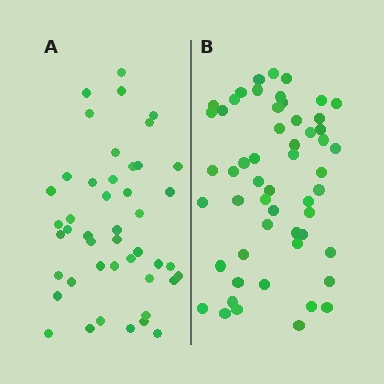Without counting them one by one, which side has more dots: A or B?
Region B (the right region) has more dots.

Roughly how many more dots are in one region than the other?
Region B has roughly 8 or so more dots than region A.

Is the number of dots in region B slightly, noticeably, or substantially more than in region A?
Region B has only slightly more — the two regions are fairly close. The ratio is roughly 1.2 to 1.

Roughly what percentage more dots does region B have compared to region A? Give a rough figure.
About 20% more.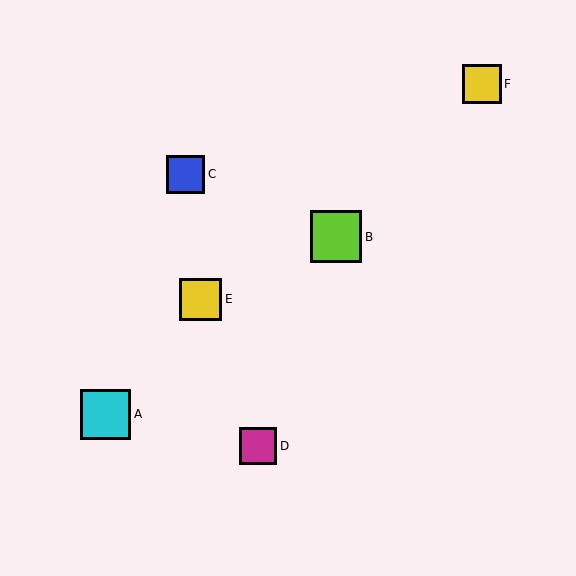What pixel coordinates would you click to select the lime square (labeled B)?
Click at (336, 237) to select the lime square B.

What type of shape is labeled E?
Shape E is a yellow square.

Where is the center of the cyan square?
The center of the cyan square is at (105, 414).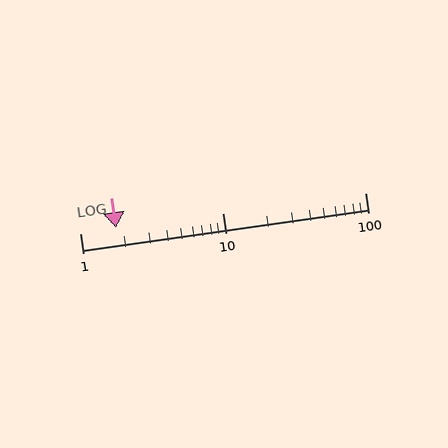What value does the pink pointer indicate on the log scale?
The pointer indicates approximately 1.8.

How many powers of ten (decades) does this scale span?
The scale spans 2 decades, from 1 to 100.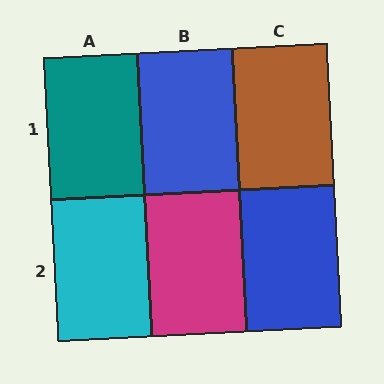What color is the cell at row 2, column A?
Cyan.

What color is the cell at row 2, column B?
Magenta.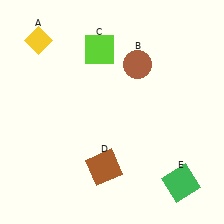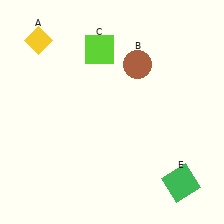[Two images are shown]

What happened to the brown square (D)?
The brown square (D) was removed in Image 2. It was in the bottom-left area of Image 1.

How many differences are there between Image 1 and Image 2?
There is 1 difference between the two images.